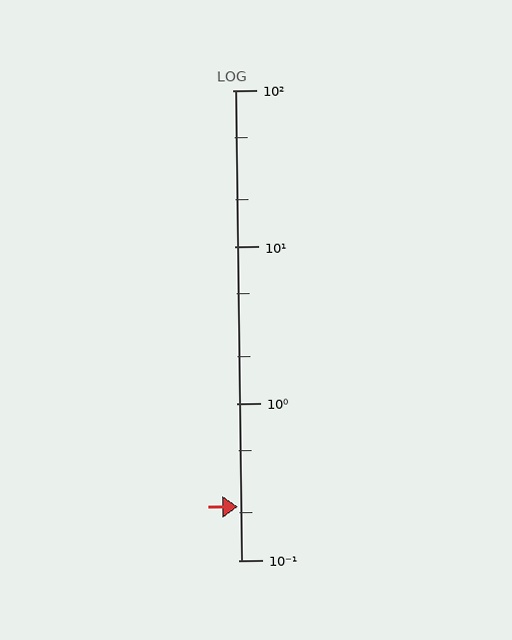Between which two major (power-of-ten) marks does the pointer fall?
The pointer is between 0.1 and 1.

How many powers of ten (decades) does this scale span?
The scale spans 3 decades, from 0.1 to 100.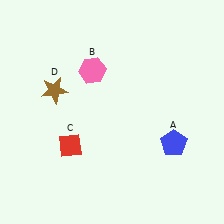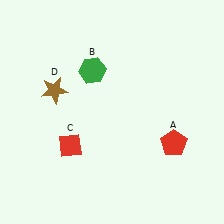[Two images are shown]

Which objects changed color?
A changed from blue to red. B changed from pink to green.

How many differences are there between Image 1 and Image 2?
There are 2 differences between the two images.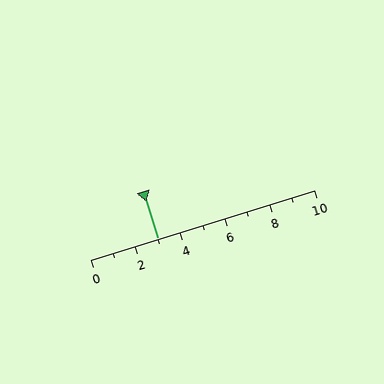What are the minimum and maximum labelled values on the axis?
The axis runs from 0 to 10.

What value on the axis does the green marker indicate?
The marker indicates approximately 3.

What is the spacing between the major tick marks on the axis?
The major ticks are spaced 2 apart.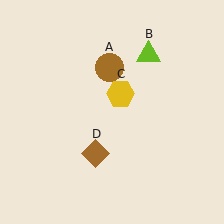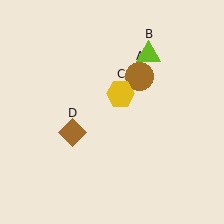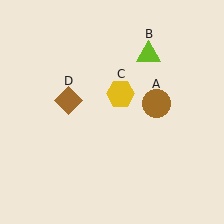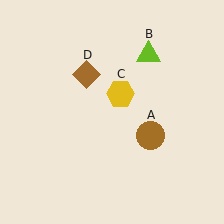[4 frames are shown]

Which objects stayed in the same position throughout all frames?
Lime triangle (object B) and yellow hexagon (object C) remained stationary.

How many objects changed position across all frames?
2 objects changed position: brown circle (object A), brown diamond (object D).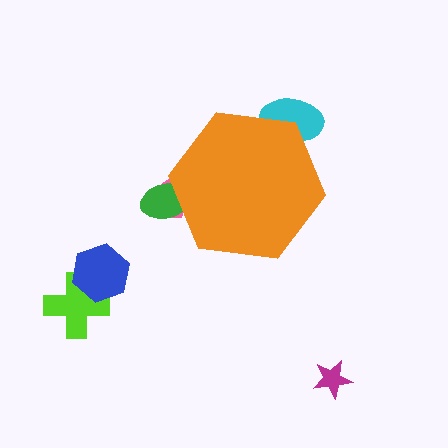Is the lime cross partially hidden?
No, the lime cross is fully visible.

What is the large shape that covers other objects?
An orange hexagon.